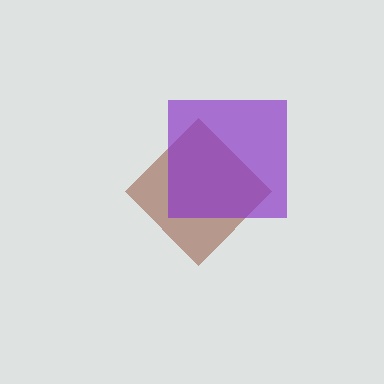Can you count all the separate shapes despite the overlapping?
Yes, there are 2 separate shapes.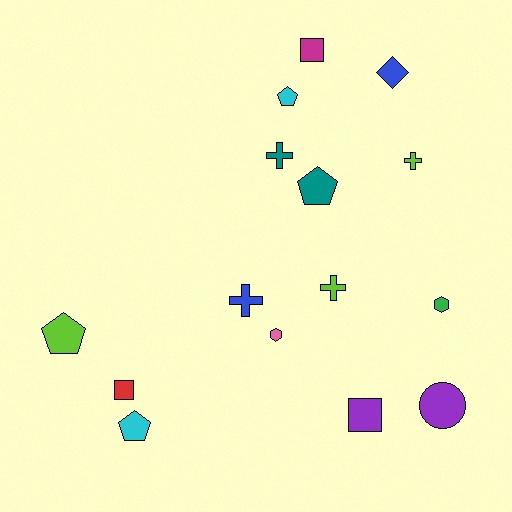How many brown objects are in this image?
There are no brown objects.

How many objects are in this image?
There are 15 objects.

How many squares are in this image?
There are 3 squares.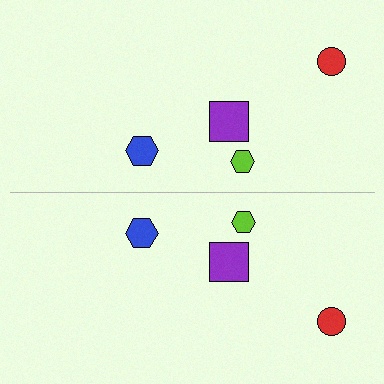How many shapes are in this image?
There are 8 shapes in this image.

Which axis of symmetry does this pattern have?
The pattern has a horizontal axis of symmetry running through the center of the image.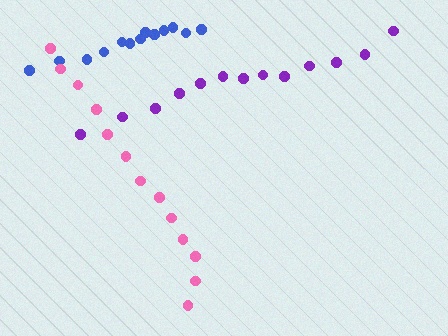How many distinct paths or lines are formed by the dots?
There are 3 distinct paths.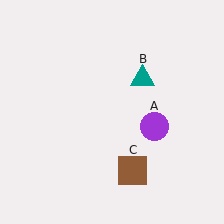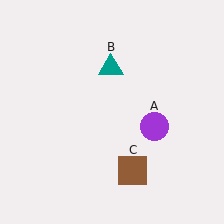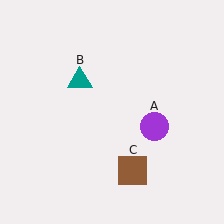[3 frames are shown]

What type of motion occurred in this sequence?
The teal triangle (object B) rotated counterclockwise around the center of the scene.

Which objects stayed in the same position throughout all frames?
Purple circle (object A) and brown square (object C) remained stationary.